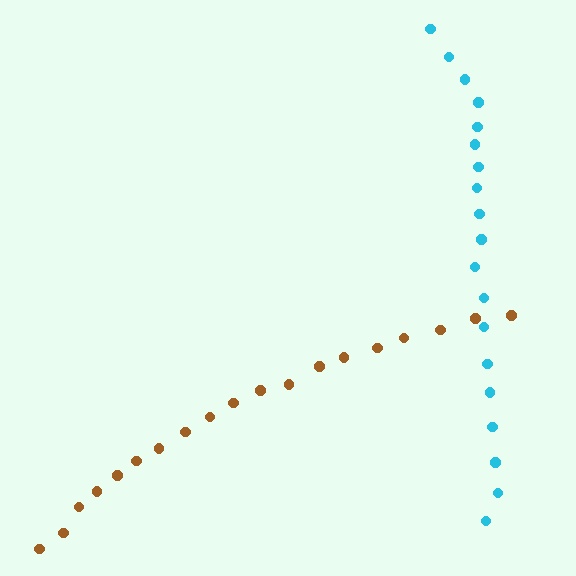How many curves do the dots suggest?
There are 2 distinct paths.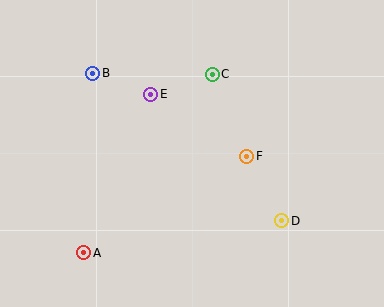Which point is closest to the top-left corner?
Point B is closest to the top-left corner.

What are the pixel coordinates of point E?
Point E is at (151, 94).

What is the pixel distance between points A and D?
The distance between A and D is 201 pixels.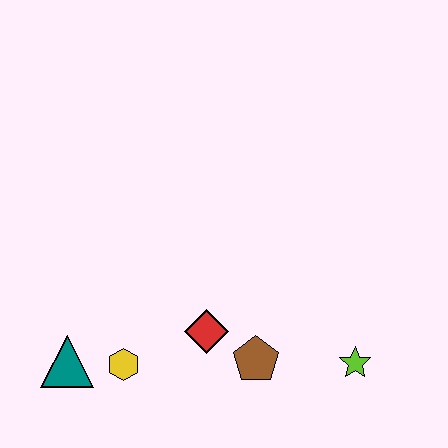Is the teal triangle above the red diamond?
No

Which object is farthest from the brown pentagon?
The teal triangle is farthest from the brown pentagon.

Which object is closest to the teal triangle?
The yellow hexagon is closest to the teal triangle.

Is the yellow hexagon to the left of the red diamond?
Yes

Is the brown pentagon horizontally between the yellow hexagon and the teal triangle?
No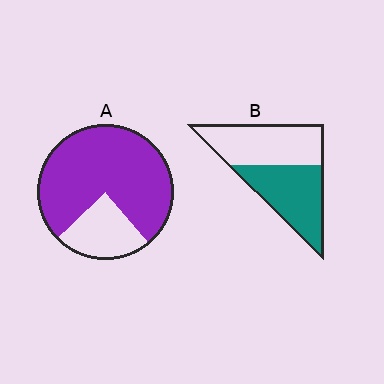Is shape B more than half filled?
Roughly half.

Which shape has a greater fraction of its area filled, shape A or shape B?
Shape A.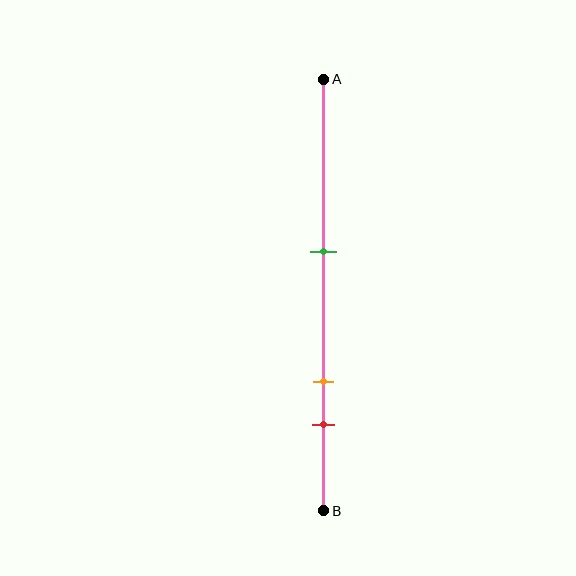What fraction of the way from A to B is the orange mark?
The orange mark is approximately 70% (0.7) of the way from A to B.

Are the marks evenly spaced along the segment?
No, the marks are not evenly spaced.